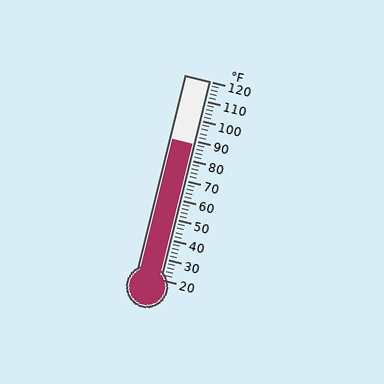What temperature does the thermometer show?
The thermometer shows approximately 88°F.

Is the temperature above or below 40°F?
The temperature is above 40°F.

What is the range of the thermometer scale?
The thermometer scale ranges from 20°F to 120°F.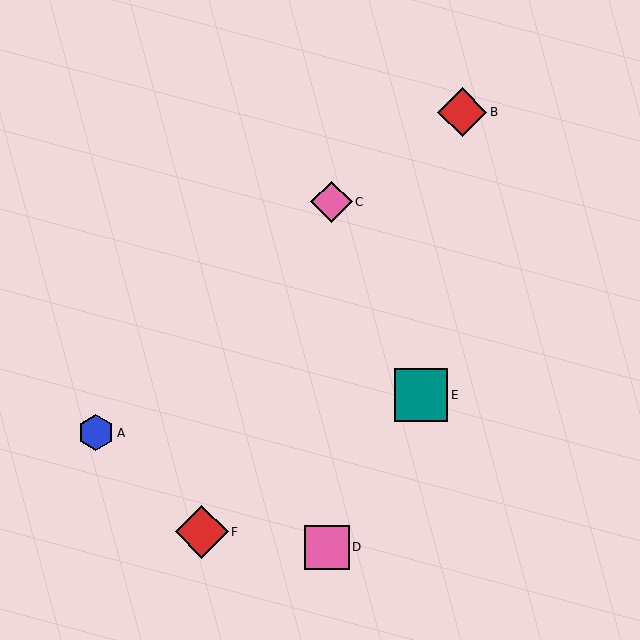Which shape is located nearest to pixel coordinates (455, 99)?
The red diamond (labeled B) at (462, 112) is nearest to that location.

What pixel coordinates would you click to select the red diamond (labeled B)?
Click at (462, 112) to select the red diamond B.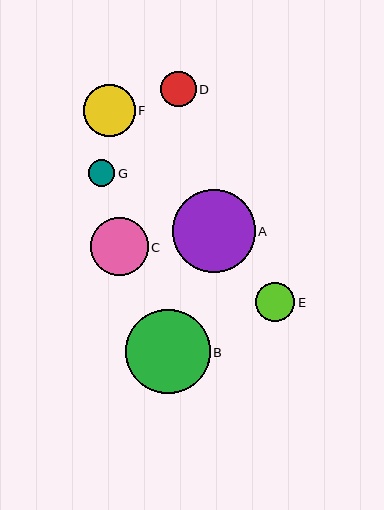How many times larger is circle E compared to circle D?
Circle E is approximately 1.1 times the size of circle D.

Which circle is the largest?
Circle B is the largest with a size of approximately 85 pixels.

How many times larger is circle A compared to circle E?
Circle A is approximately 2.1 times the size of circle E.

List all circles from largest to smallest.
From largest to smallest: B, A, C, F, E, D, G.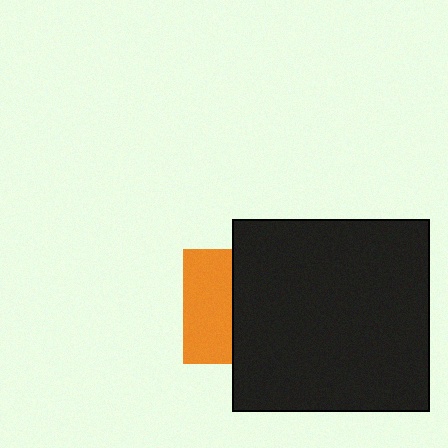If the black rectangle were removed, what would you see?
You would see the complete orange square.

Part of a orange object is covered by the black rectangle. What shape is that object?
It is a square.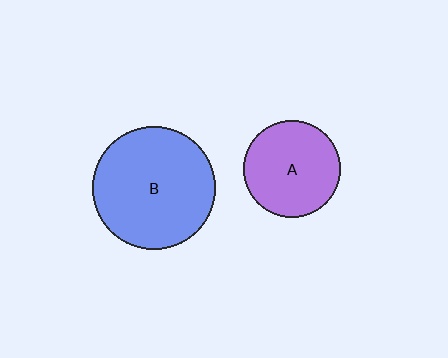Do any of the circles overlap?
No, none of the circles overlap.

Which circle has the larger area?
Circle B (blue).